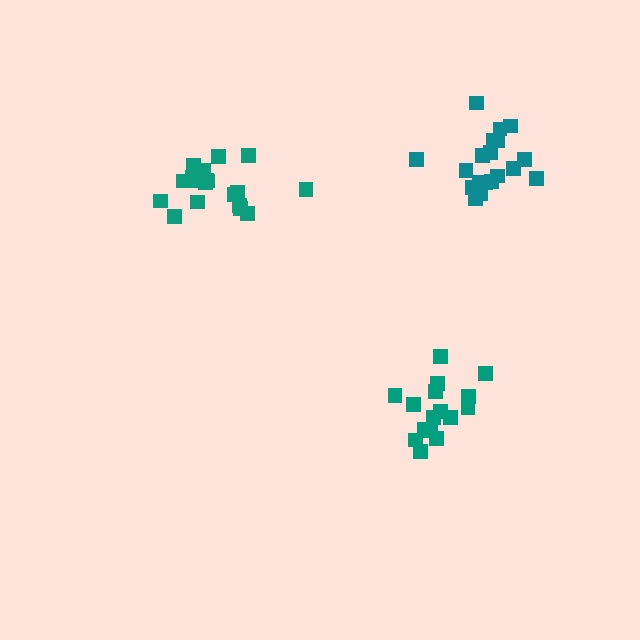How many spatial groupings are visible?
There are 3 spatial groupings.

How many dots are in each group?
Group 1: 16 dots, Group 2: 19 dots, Group 3: 19 dots (54 total).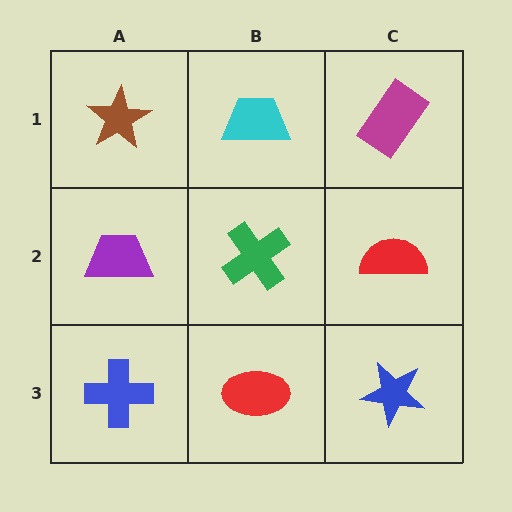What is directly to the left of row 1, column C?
A cyan trapezoid.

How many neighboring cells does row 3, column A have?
2.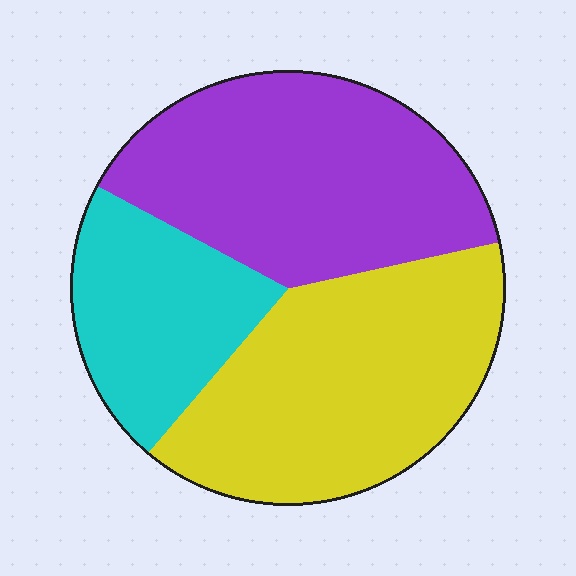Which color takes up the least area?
Cyan, at roughly 20%.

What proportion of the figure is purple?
Purple covers about 40% of the figure.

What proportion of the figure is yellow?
Yellow takes up between a quarter and a half of the figure.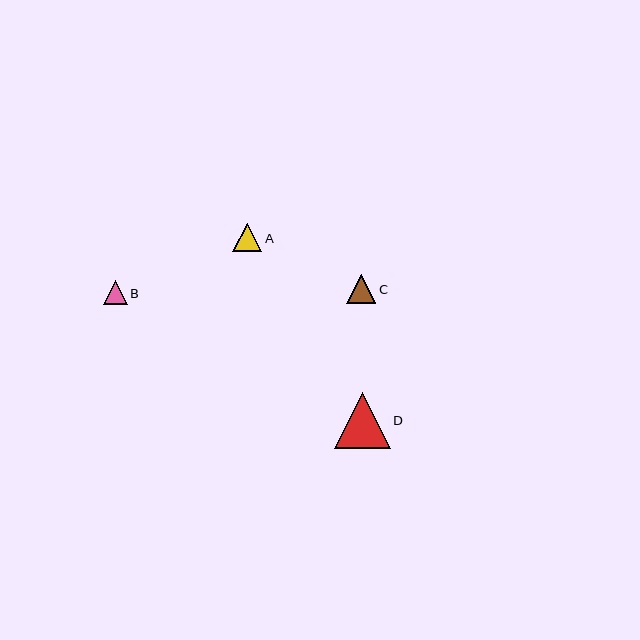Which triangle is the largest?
Triangle D is the largest with a size of approximately 56 pixels.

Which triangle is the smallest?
Triangle B is the smallest with a size of approximately 23 pixels.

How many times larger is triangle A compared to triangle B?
Triangle A is approximately 1.2 times the size of triangle B.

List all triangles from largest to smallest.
From largest to smallest: D, C, A, B.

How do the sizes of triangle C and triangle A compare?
Triangle C and triangle A are approximately the same size.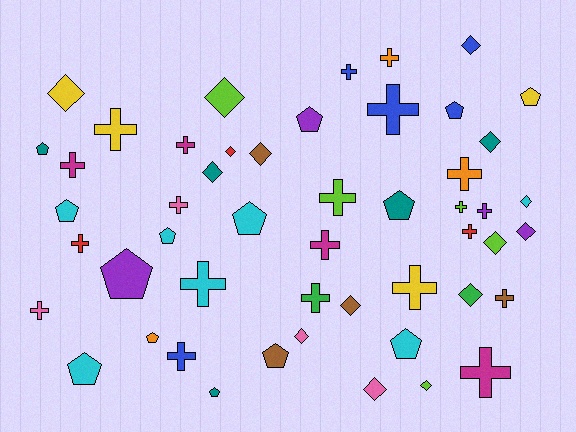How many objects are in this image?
There are 50 objects.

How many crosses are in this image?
There are 21 crosses.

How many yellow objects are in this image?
There are 4 yellow objects.